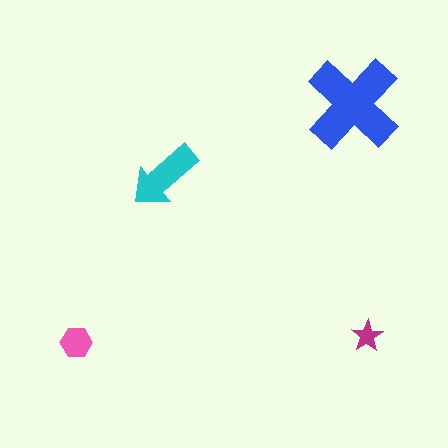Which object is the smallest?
The magenta star.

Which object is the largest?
The blue cross.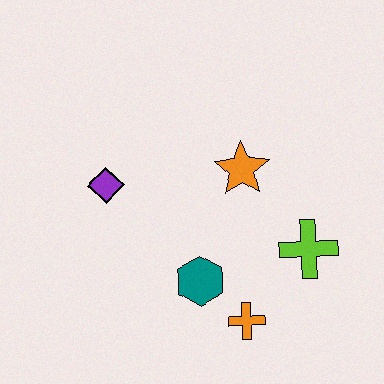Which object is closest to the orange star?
The lime cross is closest to the orange star.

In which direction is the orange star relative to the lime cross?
The orange star is above the lime cross.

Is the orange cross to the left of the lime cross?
Yes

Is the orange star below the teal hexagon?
No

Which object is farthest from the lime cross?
The purple diamond is farthest from the lime cross.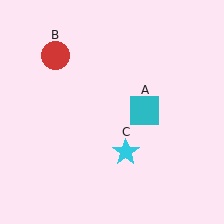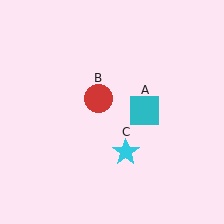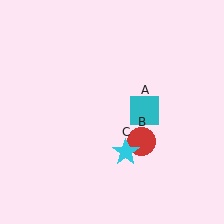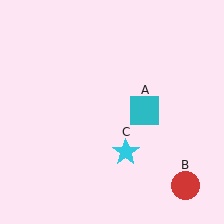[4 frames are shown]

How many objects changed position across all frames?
1 object changed position: red circle (object B).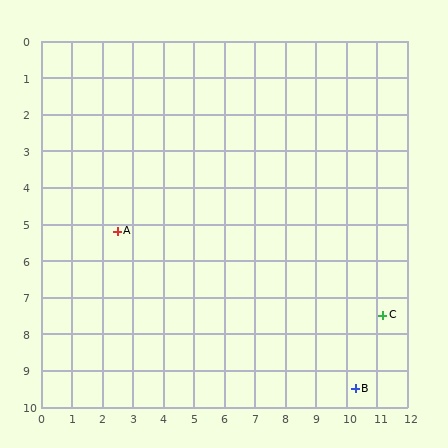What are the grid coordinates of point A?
Point A is at approximately (2.5, 5.2).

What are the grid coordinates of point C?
Point C is at approximately (11.2, 7.5).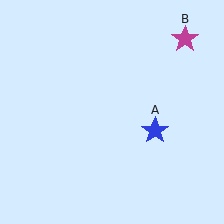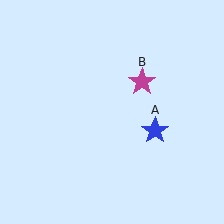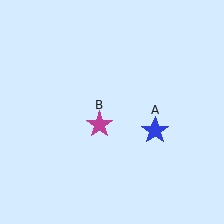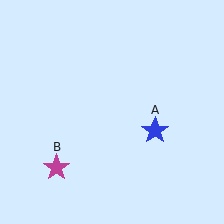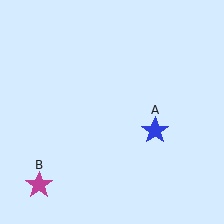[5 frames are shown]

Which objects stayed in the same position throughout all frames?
Blue star (object A) remained stationary.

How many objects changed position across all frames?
1 object changed position: magenta star (object B).